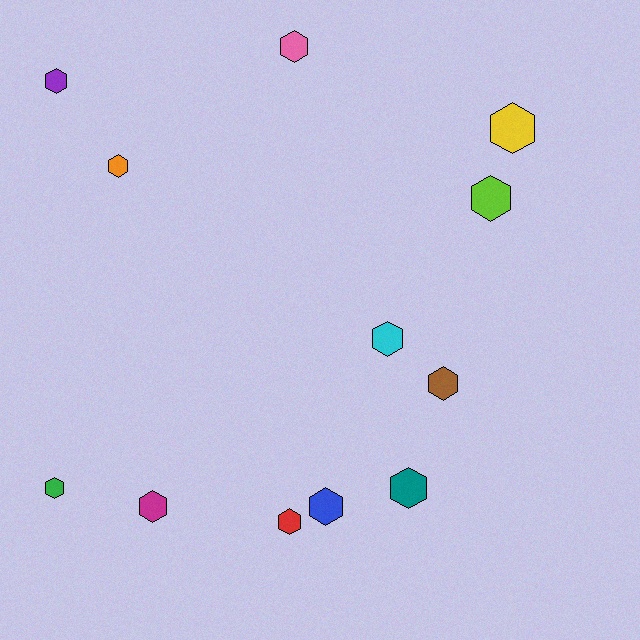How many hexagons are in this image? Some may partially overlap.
There are 12 hexagons.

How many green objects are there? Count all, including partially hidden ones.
There is 1 green object.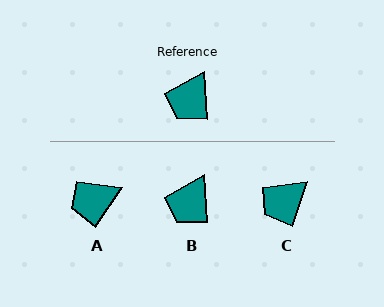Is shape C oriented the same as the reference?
No, it is off by about 22 degrees.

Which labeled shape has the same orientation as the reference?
B.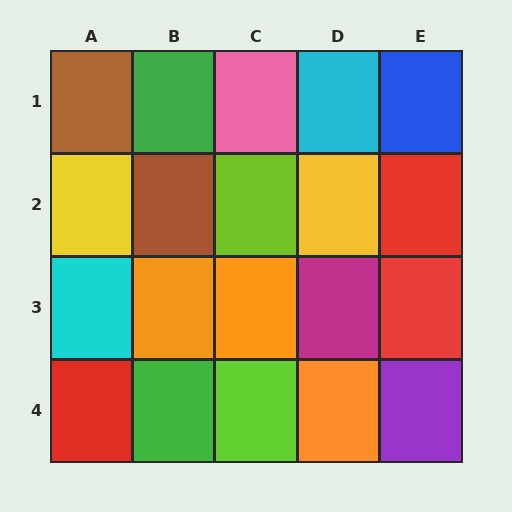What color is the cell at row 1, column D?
Cyan.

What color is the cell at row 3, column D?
Magenta.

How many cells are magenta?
1 cell is magenta.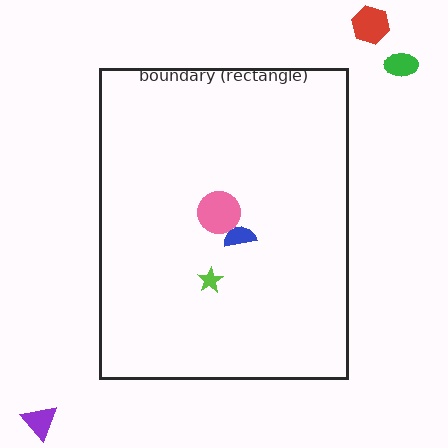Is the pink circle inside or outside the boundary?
Inside.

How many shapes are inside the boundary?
3 inside, 3 outside.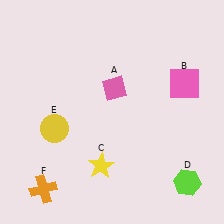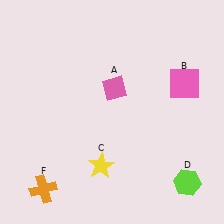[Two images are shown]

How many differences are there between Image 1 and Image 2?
There is 1 difference between the two images.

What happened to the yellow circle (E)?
The yellow circle (E) was removed in Image 2. It was in the bottom-left area of Image 1.